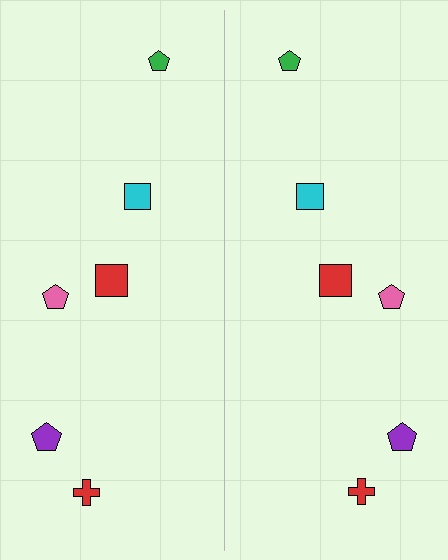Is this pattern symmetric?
Yes, this pattern has bilateral (reflection) symmetry.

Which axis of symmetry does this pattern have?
The pattern has a vertical axis of symmetry running through the center of the image.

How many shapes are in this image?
There are 12 shapes in this image.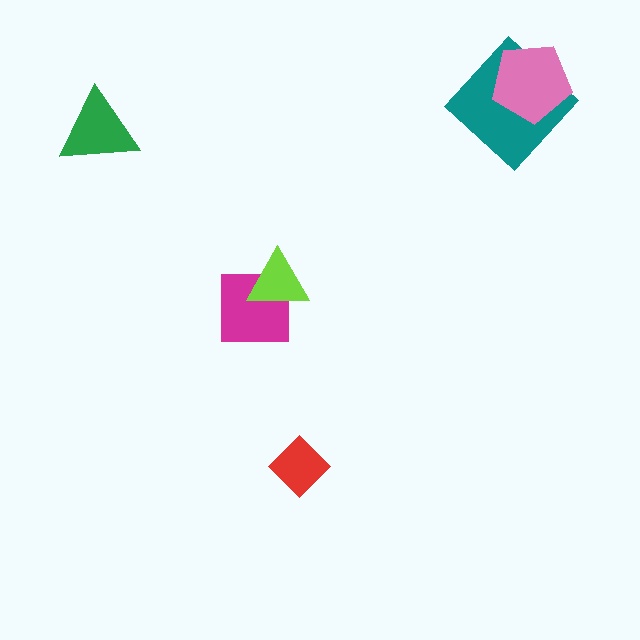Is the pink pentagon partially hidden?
No, no other shape covers it.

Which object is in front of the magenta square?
The lime triangle is in front of the magenta square.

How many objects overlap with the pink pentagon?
1 object overlaps with the pink pentagon.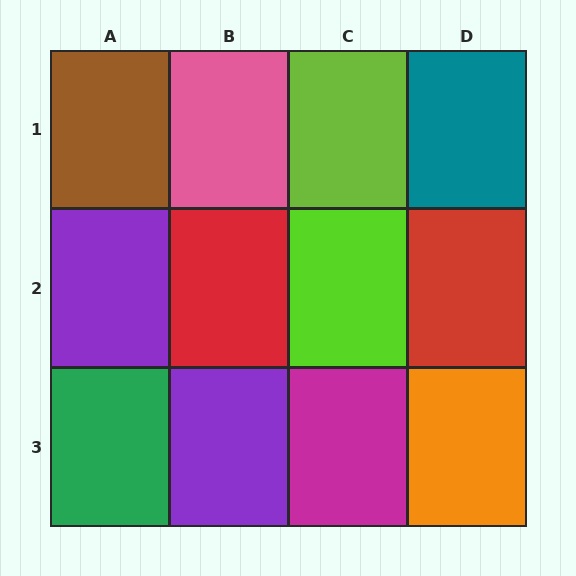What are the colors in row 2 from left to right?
Purple, red, lime, red.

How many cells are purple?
2 cells are purple.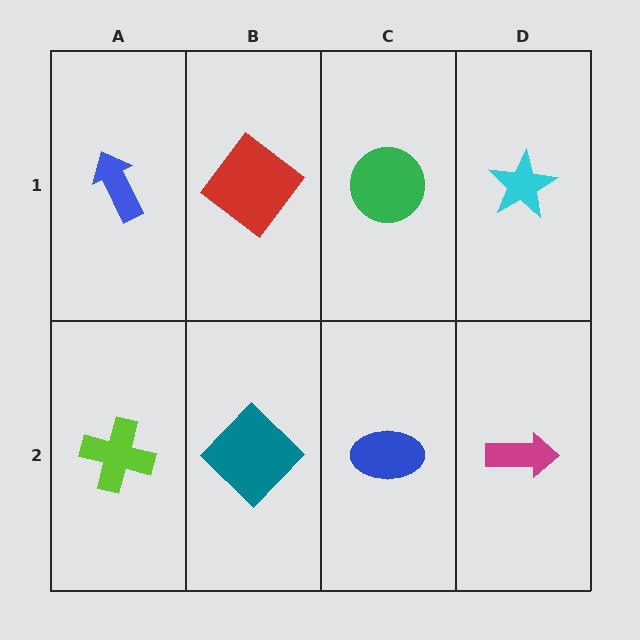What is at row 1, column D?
A cyan star.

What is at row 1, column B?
A red diamond.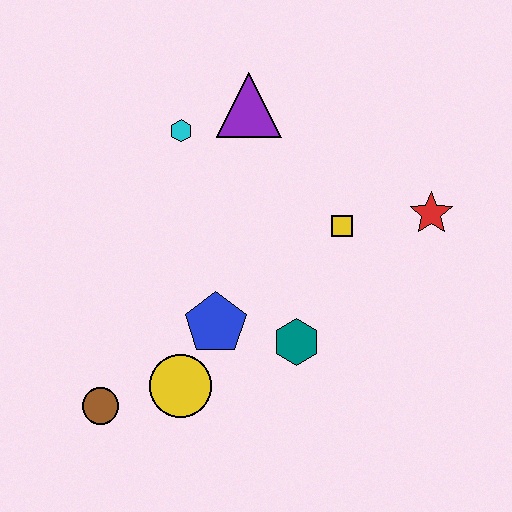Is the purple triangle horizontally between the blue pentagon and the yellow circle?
No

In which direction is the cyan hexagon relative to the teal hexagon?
The cyan hexagon is above the teal hexagon.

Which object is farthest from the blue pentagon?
The red star is farthest from the blue pentagon.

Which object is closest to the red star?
The yellow square is closest to the red star.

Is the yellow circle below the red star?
Yes